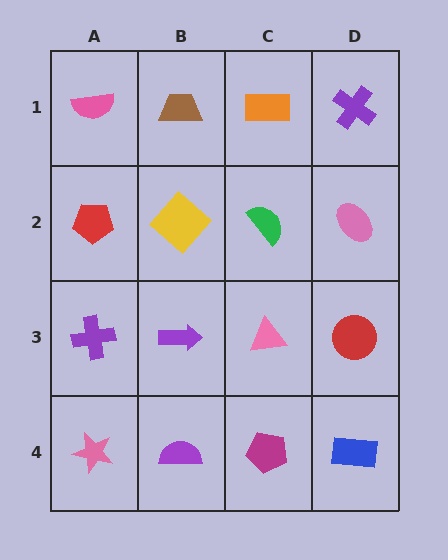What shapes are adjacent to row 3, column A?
A red pentagon (row 2, column A), a pink star (row 4, column A), a purple arrow (row 3, column B).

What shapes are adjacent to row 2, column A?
A pink semicircle (row 1, column A), a purple cross (row 3, column A), a yellow diamond (row 2, column B).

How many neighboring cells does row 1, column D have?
2.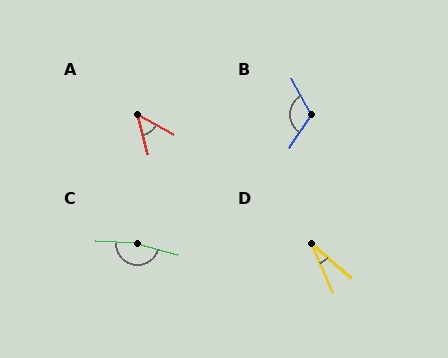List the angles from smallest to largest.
D (25°), A (46°), B (119°), C (167°).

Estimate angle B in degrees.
Approximately 119 degrees.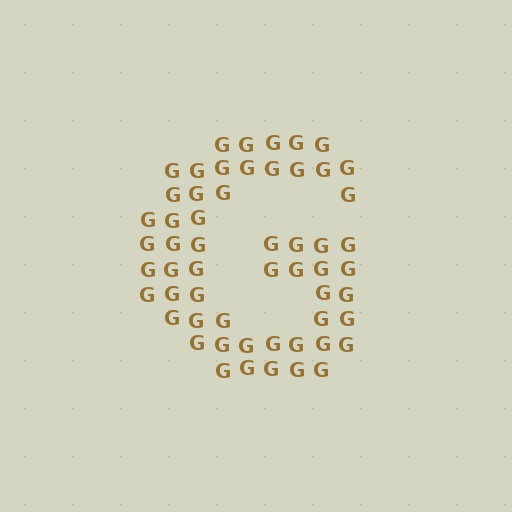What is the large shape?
The large shape is the letter G.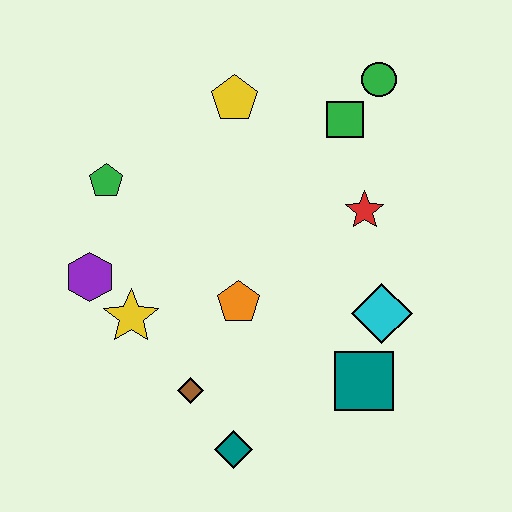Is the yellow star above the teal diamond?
Yes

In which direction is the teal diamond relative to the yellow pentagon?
The teal diamond is below the yellow pentagon.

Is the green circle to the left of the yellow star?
No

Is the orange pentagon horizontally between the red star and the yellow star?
Yes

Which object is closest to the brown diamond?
The teal diamond is closest to the brown diamond.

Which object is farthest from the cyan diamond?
The green pentagon is farthest from the cyan diamond.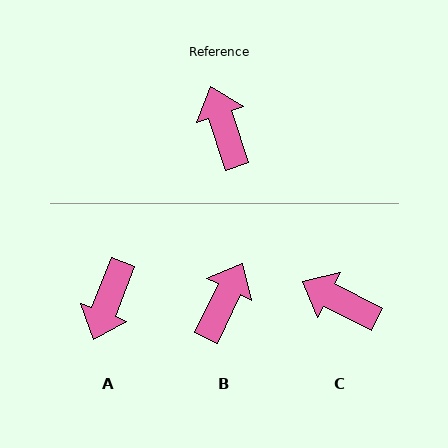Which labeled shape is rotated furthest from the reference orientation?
A, about 141 degrees away.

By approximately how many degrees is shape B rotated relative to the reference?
Approximately 44 degrees clockwise.